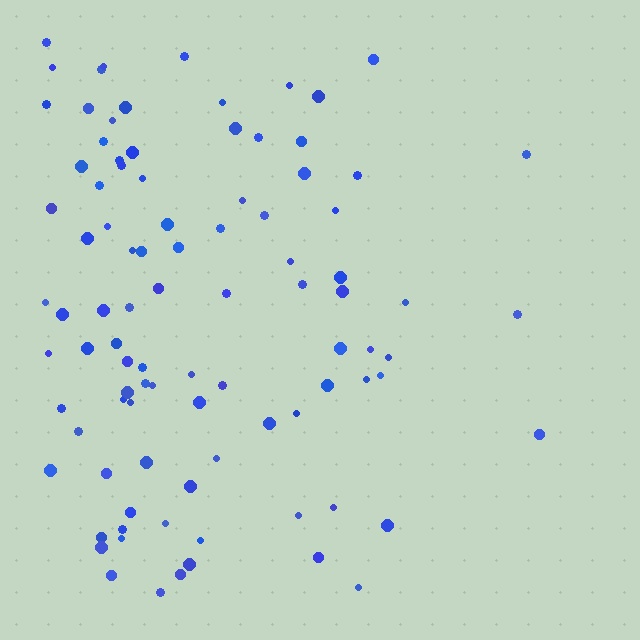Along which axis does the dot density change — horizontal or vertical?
Horizontal.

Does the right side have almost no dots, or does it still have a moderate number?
Still a moderate number, just noticeably fewer than the left.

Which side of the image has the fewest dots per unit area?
The right.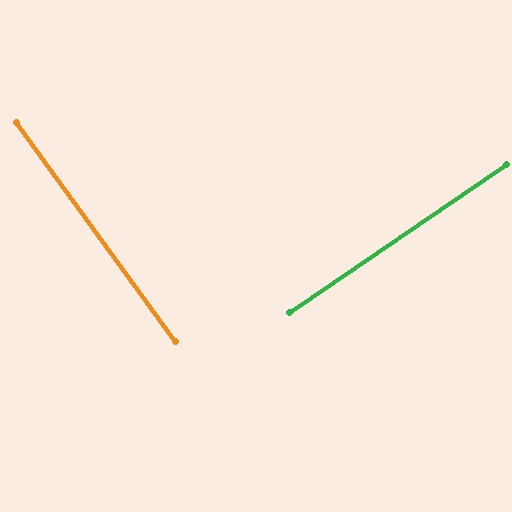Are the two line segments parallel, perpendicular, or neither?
Perpendicular — they meet at approximately 88°.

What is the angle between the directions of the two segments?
Approximately 88 degrees.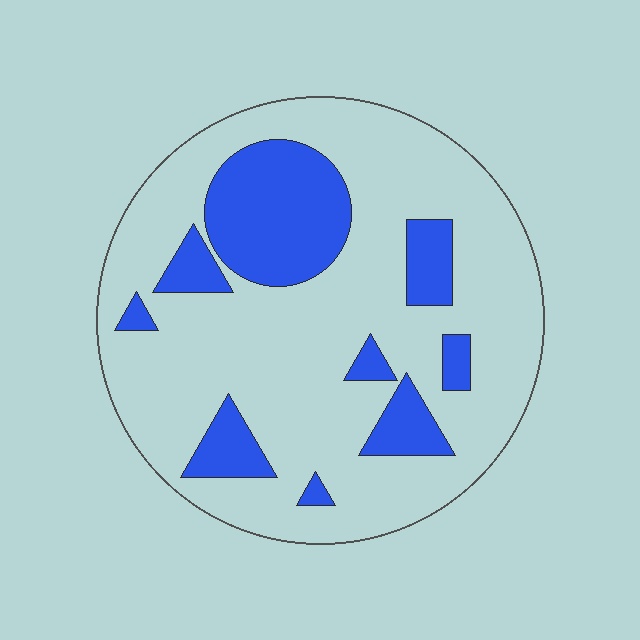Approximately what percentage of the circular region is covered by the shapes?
Approximately 25%.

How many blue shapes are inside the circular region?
9.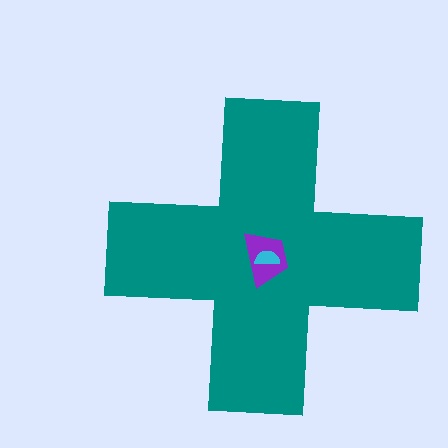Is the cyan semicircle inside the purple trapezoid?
Yes.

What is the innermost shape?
The cyan semicircle.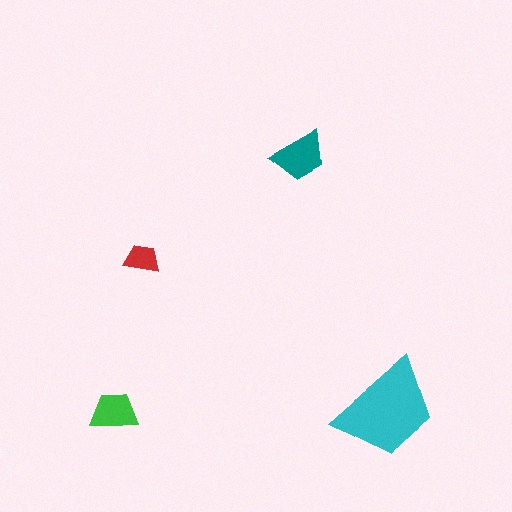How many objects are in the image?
There are 4 objects in the image.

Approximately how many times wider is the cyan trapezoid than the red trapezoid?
About 3 times wider.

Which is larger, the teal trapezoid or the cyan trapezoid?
The cyan one.